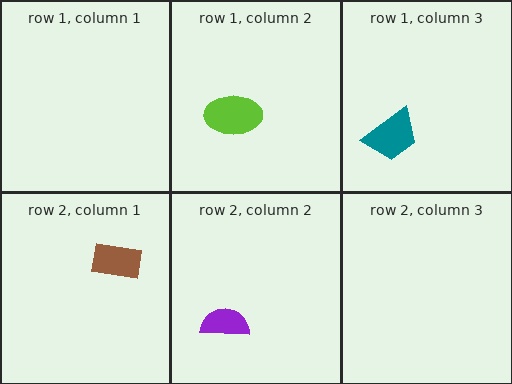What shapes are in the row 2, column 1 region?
The brown rectangle.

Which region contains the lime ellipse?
The row 1, column 2 region.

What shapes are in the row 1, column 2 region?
The lime ellipse.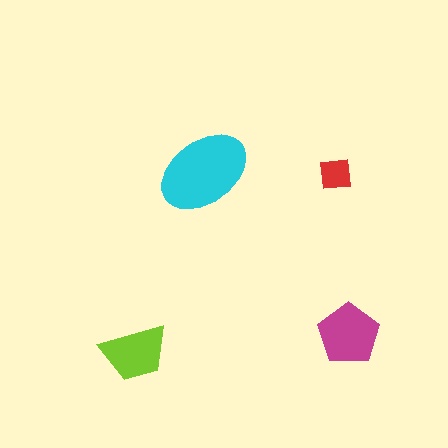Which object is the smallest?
The red square.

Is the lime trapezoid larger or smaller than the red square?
Larger.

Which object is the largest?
The cyan ellipse.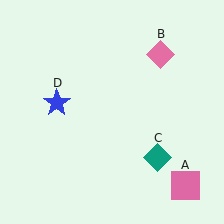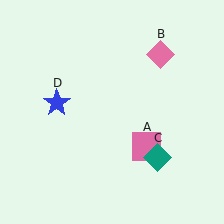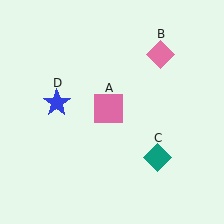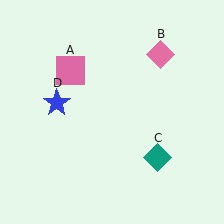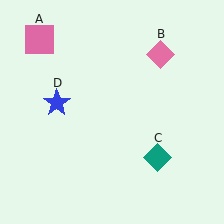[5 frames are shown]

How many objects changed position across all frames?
1 object changed position: pink square (object A).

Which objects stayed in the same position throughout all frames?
Pink diamond (object B) and teal diamond (object C) and blue star (object D) remained stationary.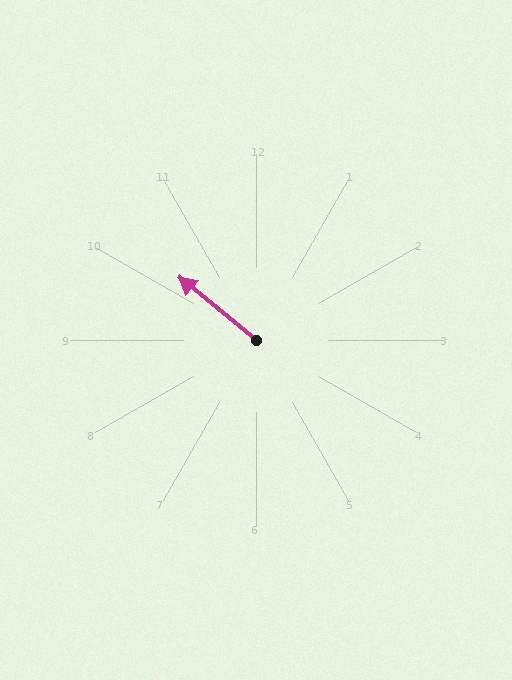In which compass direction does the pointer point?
Northwest.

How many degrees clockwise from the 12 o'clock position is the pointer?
Approximately 309 degrees.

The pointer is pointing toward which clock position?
Roughly 10 o'clock.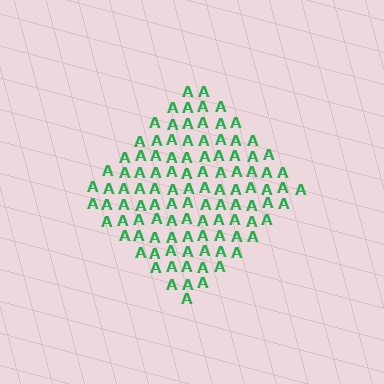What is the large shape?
The large shape is a diamond.